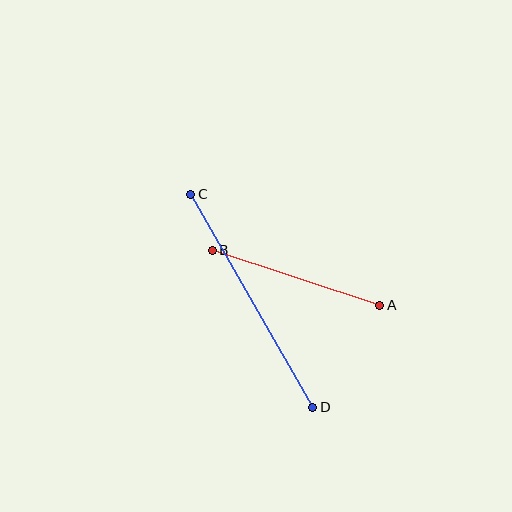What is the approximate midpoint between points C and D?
The midpoint is at approximately (252, 301) pixels.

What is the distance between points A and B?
The distance is approximately 176 pixels.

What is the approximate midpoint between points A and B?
The midpoint is at approximately (296, 278) pixels.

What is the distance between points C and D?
The distance is approximately 246 pixels.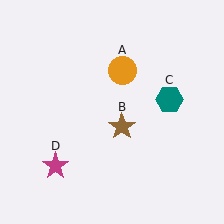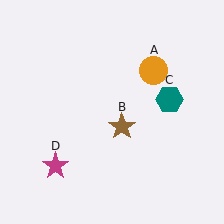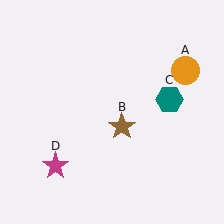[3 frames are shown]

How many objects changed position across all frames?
1 object changed position: orange circle (object A).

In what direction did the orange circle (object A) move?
The orange circle (object A) moved right.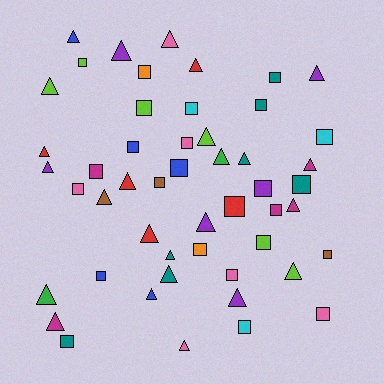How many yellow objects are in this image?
There are no yellow objects.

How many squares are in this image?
There are 25 squares.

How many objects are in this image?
There are 50 objects.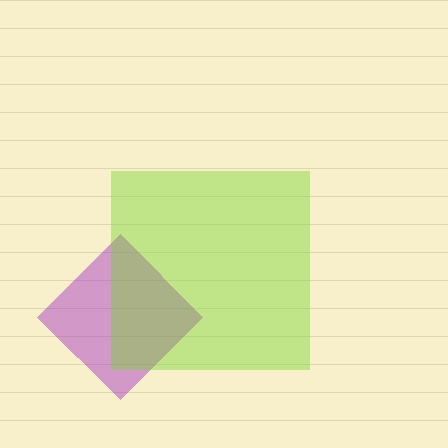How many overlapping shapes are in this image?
There are 2 overlapping shapes in the image.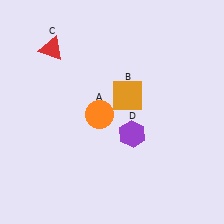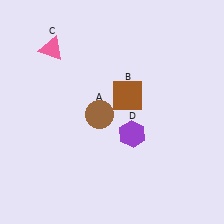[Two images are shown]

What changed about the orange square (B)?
In Image 1, B is orange. In Image 2, it changed to brown.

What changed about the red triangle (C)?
In Image 1, C is red. In Image 2, it changed to pink.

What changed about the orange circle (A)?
In Image 1, A is orange. In Image 2, it changed to brown.